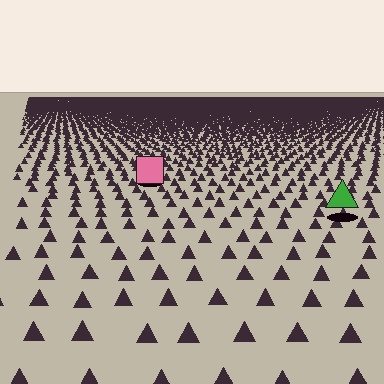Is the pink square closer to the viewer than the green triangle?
No. The green triangle is closer — you can tell from the texture gradient: the ground texture is coarser near it.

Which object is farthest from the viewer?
The pink square is farthest from the viewer. It appears smaller and the ground texture around it is denser.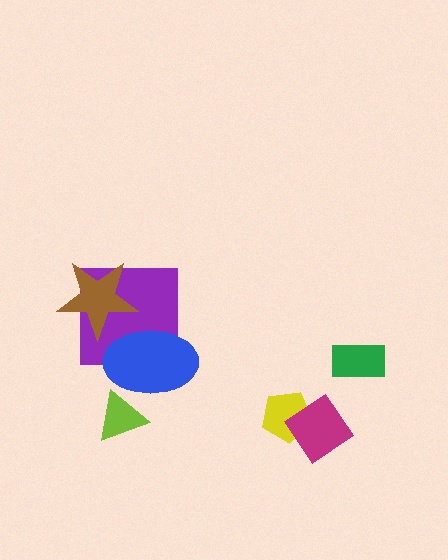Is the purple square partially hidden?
Yes, it is partially covered by another shape.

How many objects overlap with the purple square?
2 objects overlap with the purple square.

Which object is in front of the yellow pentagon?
The magenta diamond is in front of the yellow pentagon.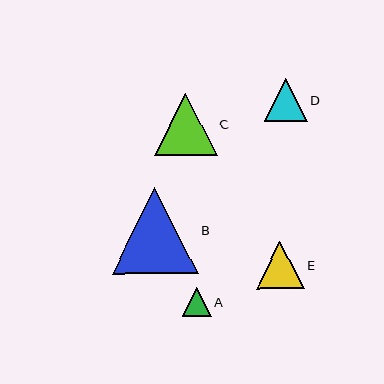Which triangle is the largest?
Triangle B is the largest with a size of approximately 87 pixels.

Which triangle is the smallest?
Triangle A is the smallest with a size of approximately 29 pixels.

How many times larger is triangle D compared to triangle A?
Triangle D is approximately 1.5 times the size of triangle A.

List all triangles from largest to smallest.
From largest to smallest: B, C, E, D, A.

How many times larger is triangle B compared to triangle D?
Triangle B is approximately 2.0 times the size of triangle D.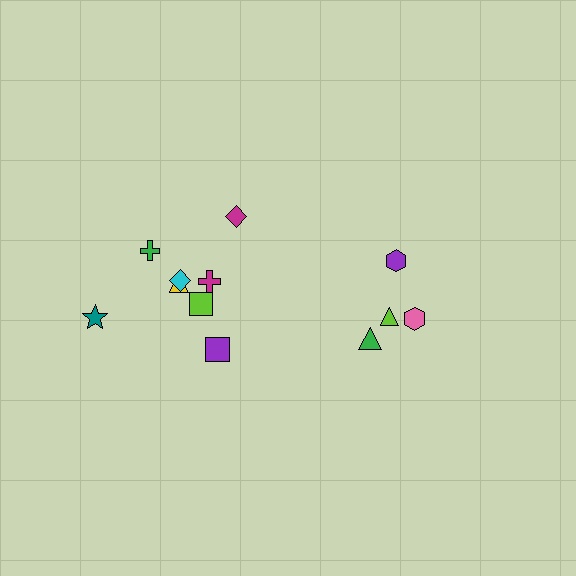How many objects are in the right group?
There are 4 objects.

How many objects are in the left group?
There are 8 objects.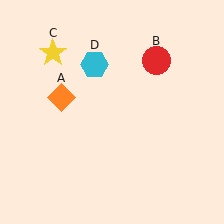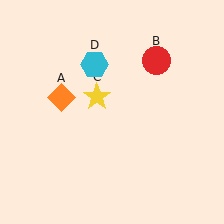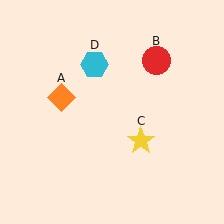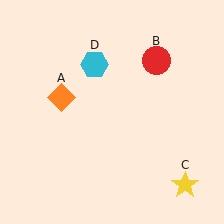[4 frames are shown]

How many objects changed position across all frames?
1 object changed position: yellow star (object C).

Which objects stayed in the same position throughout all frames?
Orange diamond (object A) and red circle (object B) and cyan hexagon (object D) remained stationary.